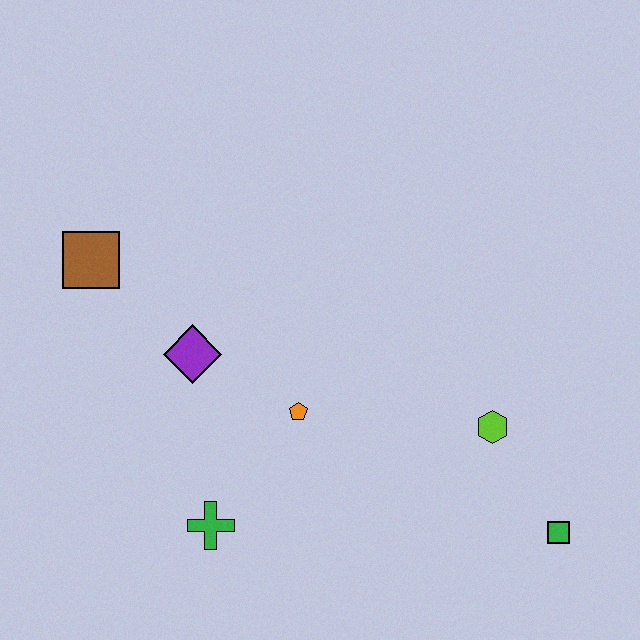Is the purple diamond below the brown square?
Yes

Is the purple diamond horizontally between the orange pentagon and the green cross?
No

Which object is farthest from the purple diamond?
The green square is farthest from the purple diamond.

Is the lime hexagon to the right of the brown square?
Yes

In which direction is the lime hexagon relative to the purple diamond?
The lime hexagon is to the right of the purple diamond.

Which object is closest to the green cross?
The orange pentagon is closest to the green cross.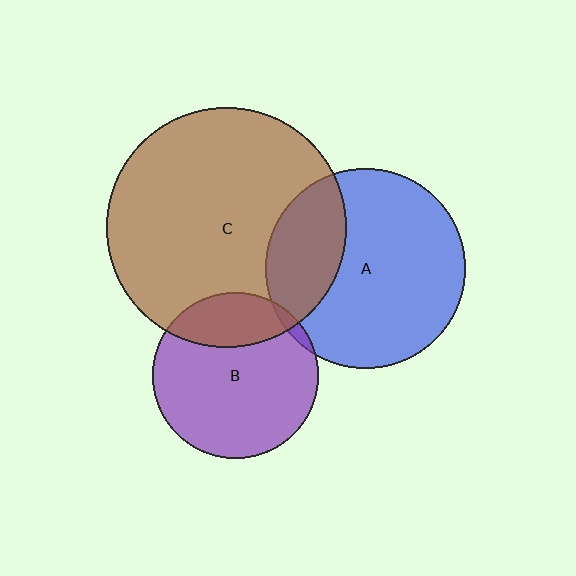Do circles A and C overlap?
Yes.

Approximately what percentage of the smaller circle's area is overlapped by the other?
Approximately 25%.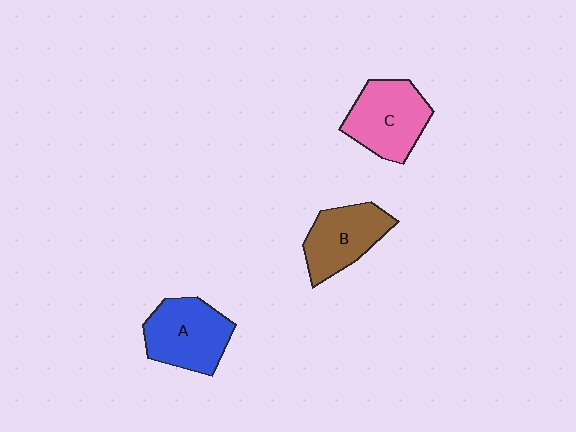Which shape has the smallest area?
Shape B (brown).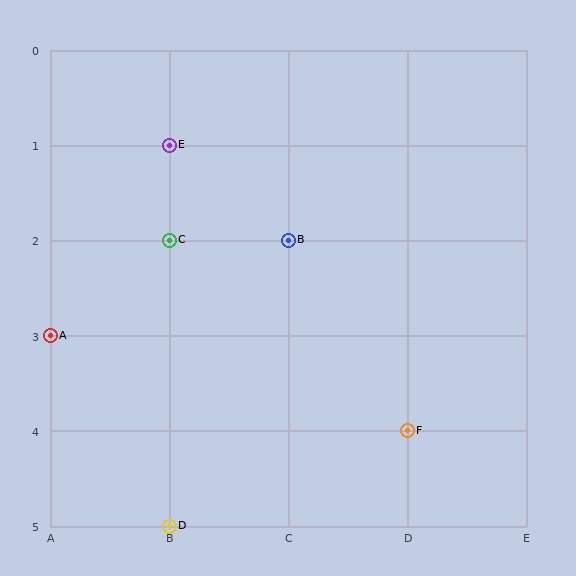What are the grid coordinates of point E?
Point E is at grid coordinates (B, 1).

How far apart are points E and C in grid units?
Points E and C are 1 row apart.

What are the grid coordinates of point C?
Point C is at grid coordinates (B, 2).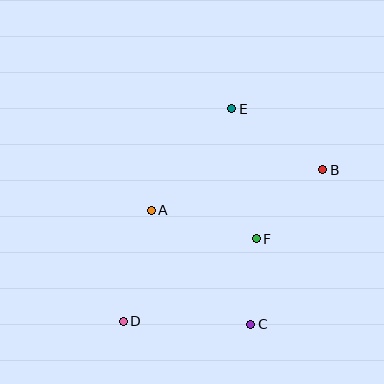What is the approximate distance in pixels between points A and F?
The distance between A and F is approximately 108 pixels.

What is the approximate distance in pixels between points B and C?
The distance between B and C is approximately 171 pixels.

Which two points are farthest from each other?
Points B and D are farthest from each other.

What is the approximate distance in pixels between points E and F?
The distance between E and F is approximately 132 pixels.